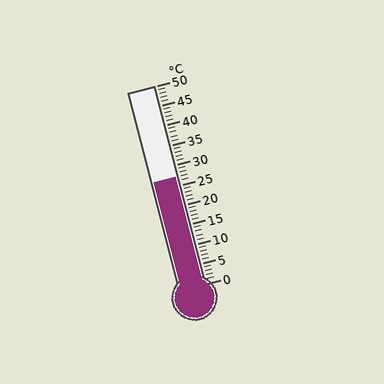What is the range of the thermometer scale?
The thermometer scale ranges from 0°C to 50°C.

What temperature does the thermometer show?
The thermometer shows approximately 27°C.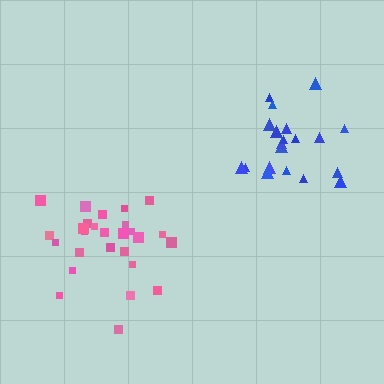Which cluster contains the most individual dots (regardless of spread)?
Pink (27).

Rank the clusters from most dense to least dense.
pink, blue.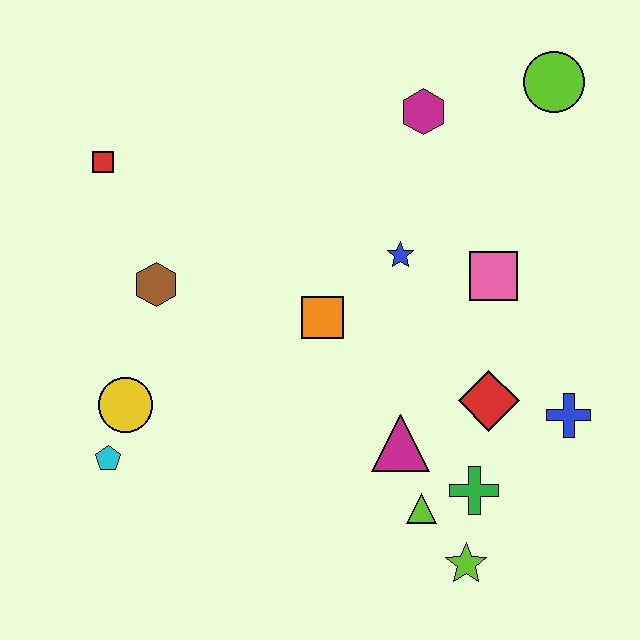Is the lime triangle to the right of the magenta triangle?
Yes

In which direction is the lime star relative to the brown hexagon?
The lime star is to the right of the brown hexagon.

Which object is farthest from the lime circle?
The cyan pentagon is farthest from the lime circle.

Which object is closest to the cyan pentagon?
The yellow circle is closest to the cyan pentagon.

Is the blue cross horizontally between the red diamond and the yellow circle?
No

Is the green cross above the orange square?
No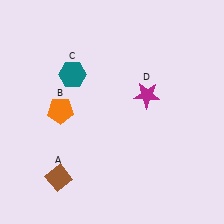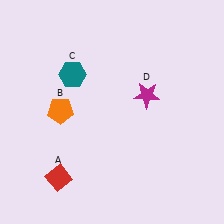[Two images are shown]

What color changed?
The diamond (A) changed from brown in Image 1 to red in Image 2.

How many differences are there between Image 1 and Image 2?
There is 1 difference between the two images.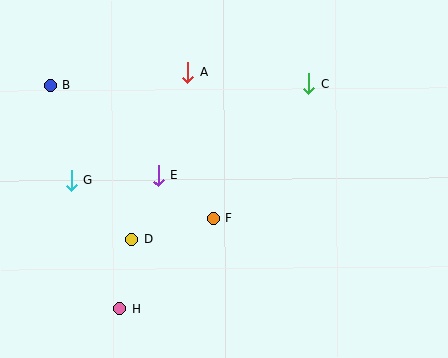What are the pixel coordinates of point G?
Point G is at (71, 180).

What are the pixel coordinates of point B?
Point B is at (50, 85).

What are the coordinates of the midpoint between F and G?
The midpoint between F and G is at (142, 199).